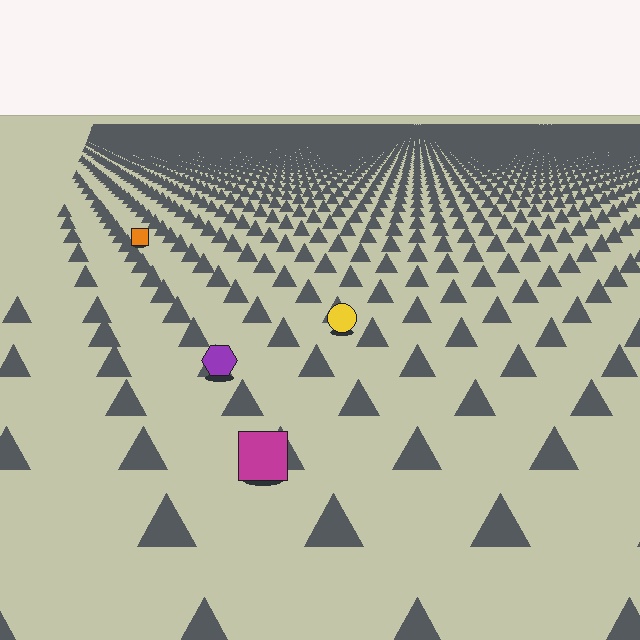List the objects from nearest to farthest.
From nearest to farthest: the magenta square, the purple hexagon, the yellow circle, the orange square.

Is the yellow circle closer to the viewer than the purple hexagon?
No. The purple hexagon is closer — you can tell from the texture gradient: the ground texture is coarser near it.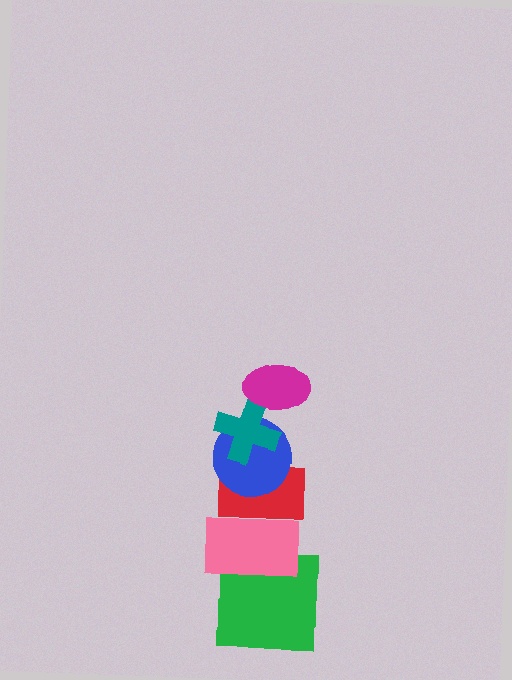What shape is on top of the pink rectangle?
The red rectangle is on top of the pink rectangle.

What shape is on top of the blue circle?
The teal cross is on top of the blue circle.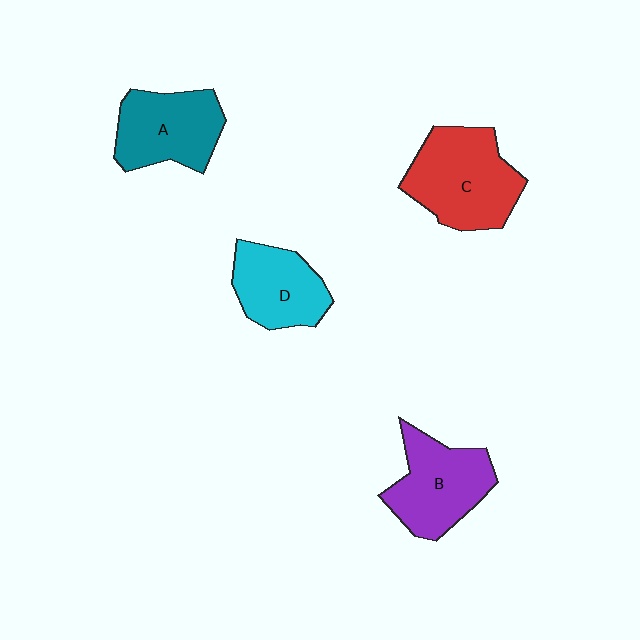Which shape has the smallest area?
Shape D (cyan).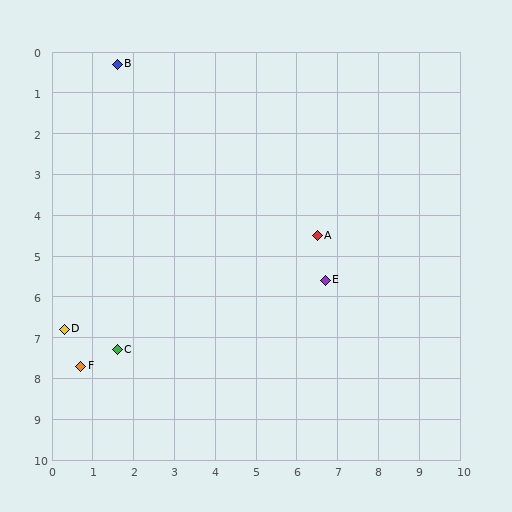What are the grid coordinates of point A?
Point A is at approximately (6.5, 4.5).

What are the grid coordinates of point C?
Point C is at approximately (1.6, 7.3).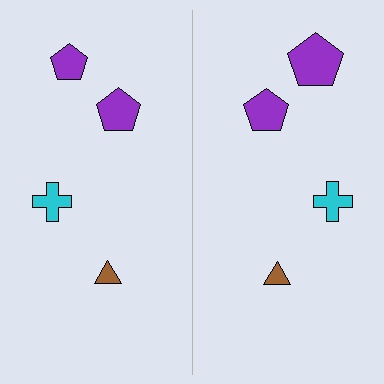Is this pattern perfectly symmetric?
No, the pattern is not perfectly symmetric. The purple pentagon on the right side has a different size than its mirror counterpart.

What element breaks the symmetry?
The purple pentagon on the right side has a different size than its mirror counterpart.